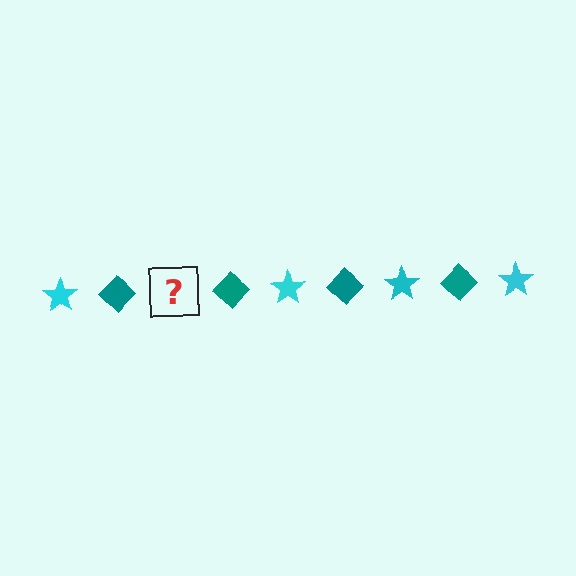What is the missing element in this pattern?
The missing element is a cyan star.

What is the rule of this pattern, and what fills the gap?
The rule is that the pattern alternates between cyan star and teal diamond. The gap should be filled with a cyan star.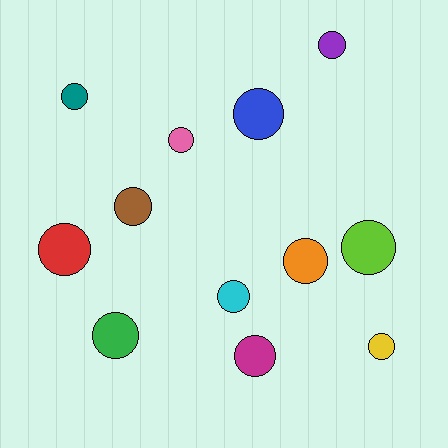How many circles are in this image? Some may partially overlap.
There are 12 circles.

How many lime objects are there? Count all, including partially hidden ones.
There is 1 lime object.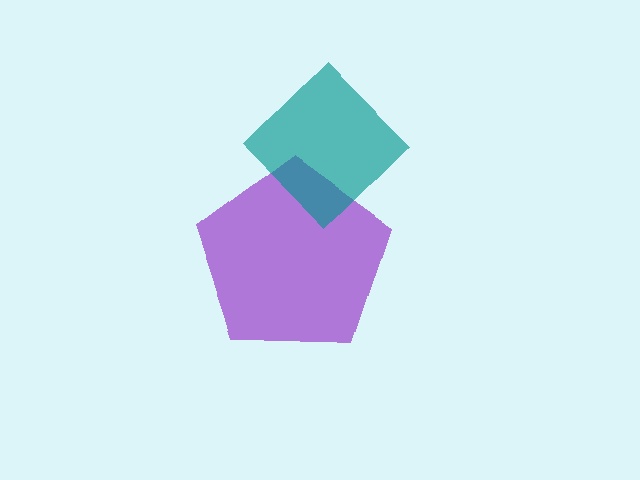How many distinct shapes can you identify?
There are 2 distinct shapes: a purple pentagon, a teal diamond.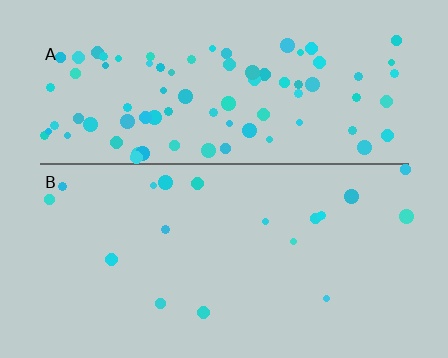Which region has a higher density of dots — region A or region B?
A (the top).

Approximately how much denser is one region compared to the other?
Approximately 4.7× — region A over region B.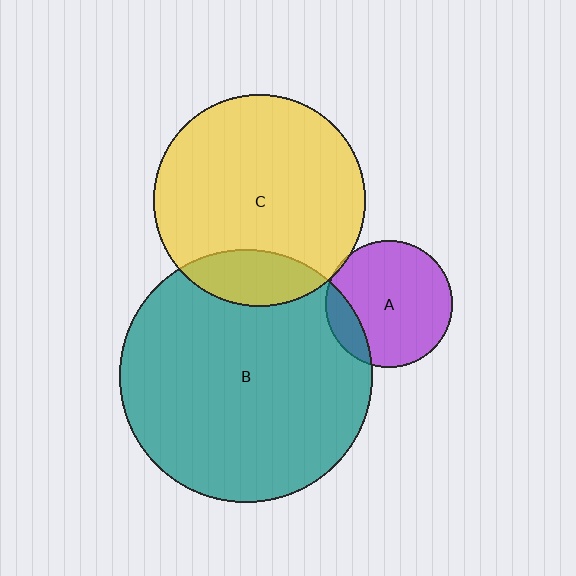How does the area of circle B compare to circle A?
Approximately 4.0 times.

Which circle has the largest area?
Circle B (teal).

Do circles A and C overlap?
Yes.